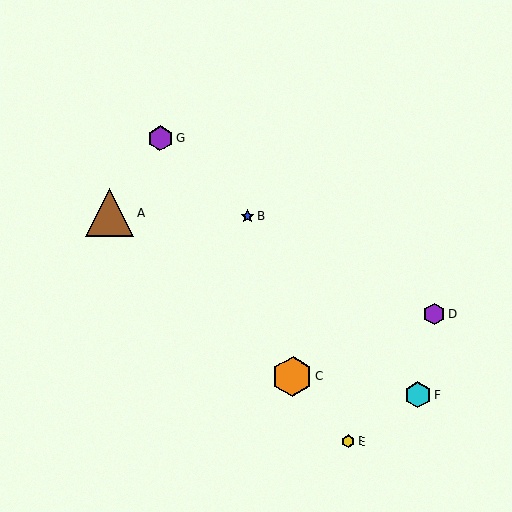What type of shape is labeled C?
Shape C is an orange hexagon.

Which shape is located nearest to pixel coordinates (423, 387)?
The cyan hexagon (labeled F) at (418, 395) is nearest to that location.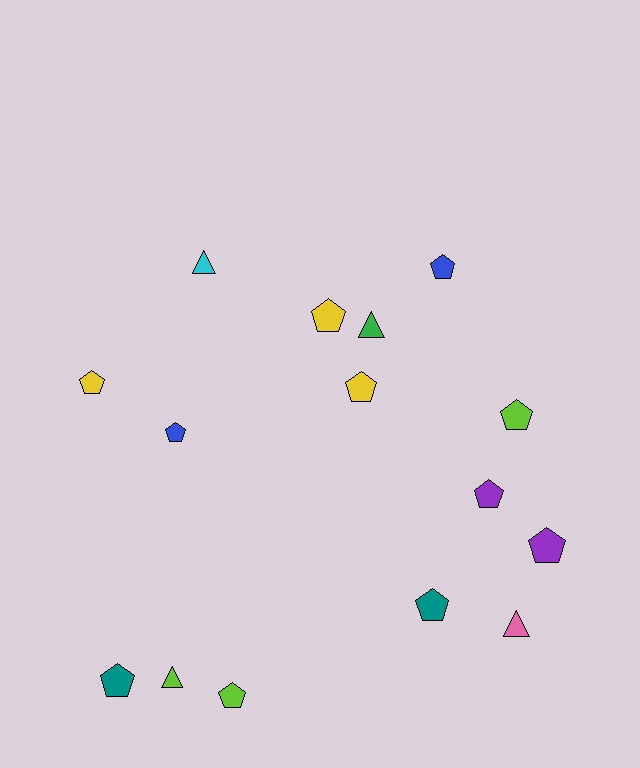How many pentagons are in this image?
There are 11 pentagons.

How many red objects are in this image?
There are no red objects.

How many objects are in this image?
There are 15 objects.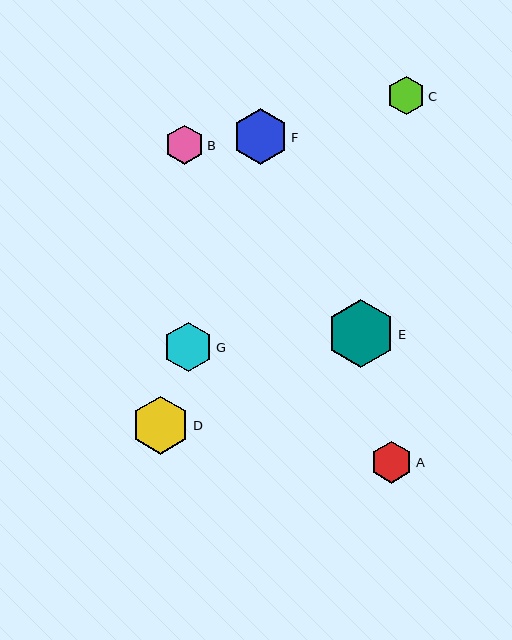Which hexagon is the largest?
Hexagon E is the largest with a size of approximately 68 pixels.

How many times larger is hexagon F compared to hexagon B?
Hexagon F is approximately 1.4 times the size of hexagon B.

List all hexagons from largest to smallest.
From largest to smallest: E, D, F, G, A, B, C.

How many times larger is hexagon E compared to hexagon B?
Hexagon E is approximately 1.7 times the size of hexagon B.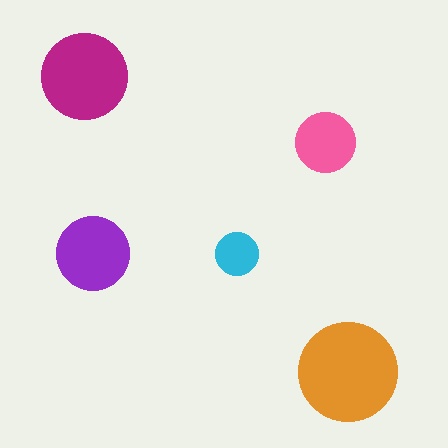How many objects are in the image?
There are 5 objects in the image.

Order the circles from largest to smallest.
the orange one, the magenta one, the purple one, the pink one, the cyan one.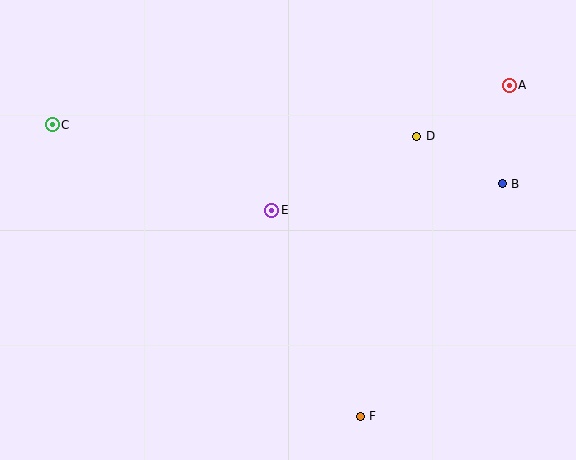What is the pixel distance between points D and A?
The distance between D and A is 105 pixels.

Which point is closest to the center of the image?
Point E at (272, 210) is closest to the center.